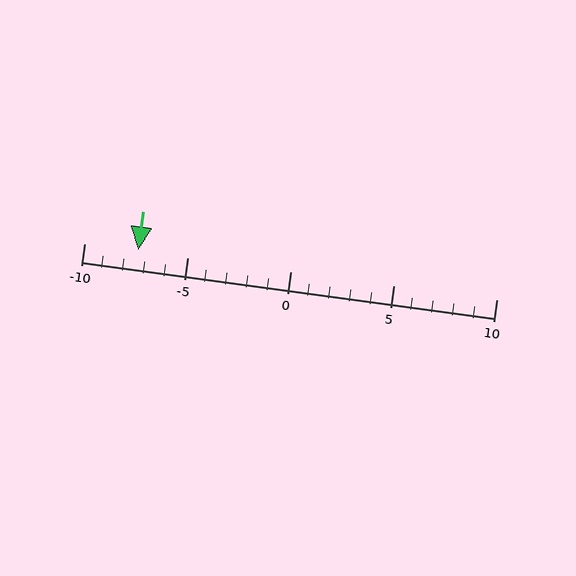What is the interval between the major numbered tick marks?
The major tick marks are spaced 5 units apart.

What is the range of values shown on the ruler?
The ruler shows values from -10 to 10.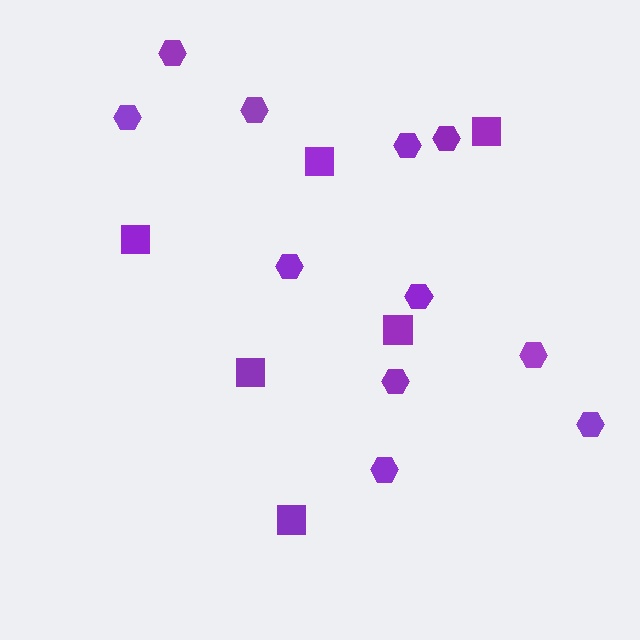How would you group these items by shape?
There are 2 groups: one group of squares (6) and one group of hexagons (11).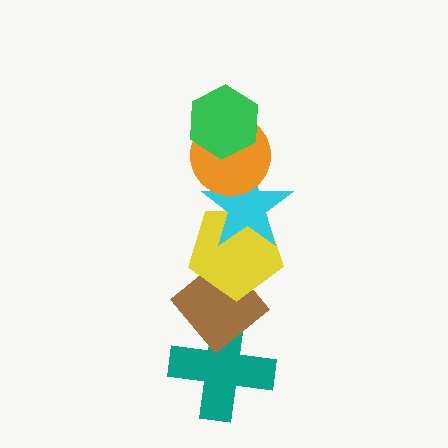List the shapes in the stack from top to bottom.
From top to bottom: the green hexagon, the orange circle, the cyan star, the yellow pentagon, the brown diamond, the teal cross.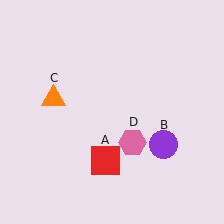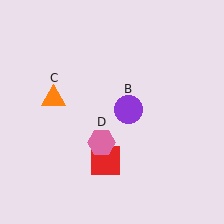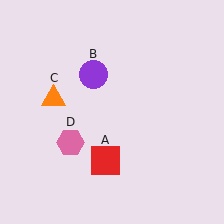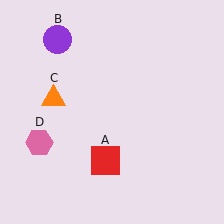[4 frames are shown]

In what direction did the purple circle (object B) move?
The purple circle (object B) moved up and to the left.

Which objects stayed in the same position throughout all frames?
Red square (object A) and orange triangle (object C) remained stationary.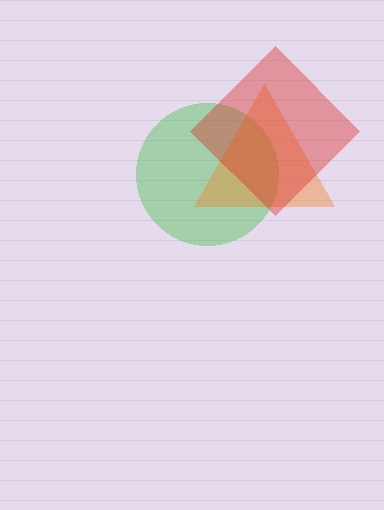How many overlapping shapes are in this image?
There are 3 overlapping shapes in the image.